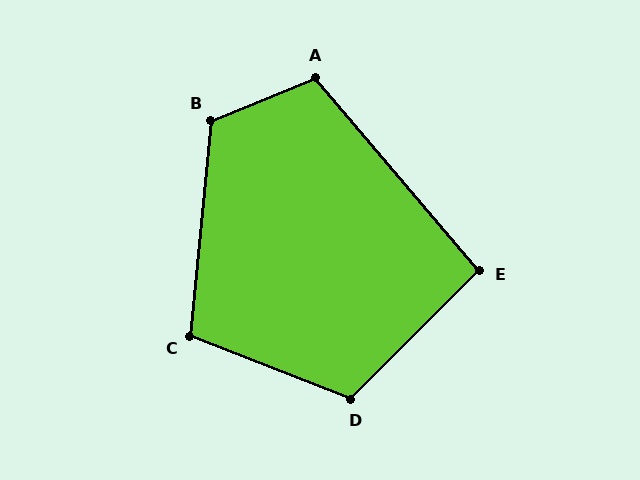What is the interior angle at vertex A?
Approximately 108 degrees (obtuse).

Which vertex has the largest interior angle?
B, at approximately 118 degrees.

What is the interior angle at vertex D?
Approximately 114 degrees (obtuse).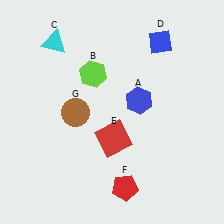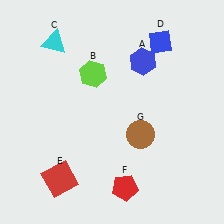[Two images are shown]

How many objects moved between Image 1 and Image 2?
3 objects moved between the two images.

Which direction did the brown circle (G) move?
The brown circle (G) moved right.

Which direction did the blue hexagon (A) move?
The blue hexagon (A) moved up.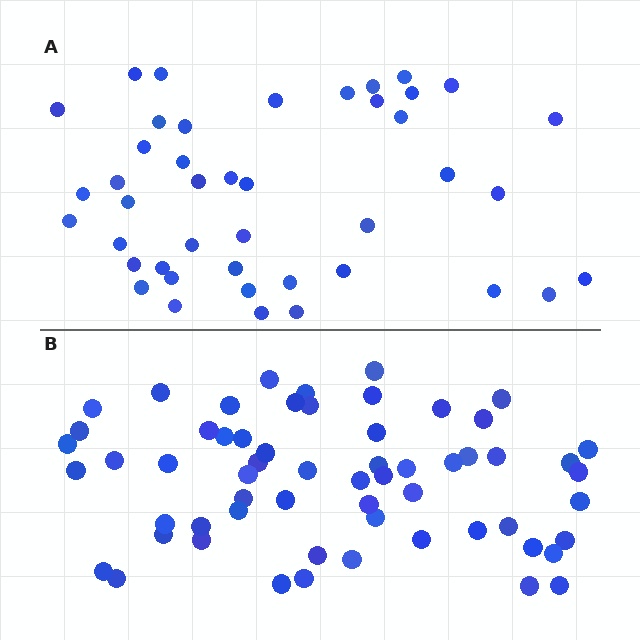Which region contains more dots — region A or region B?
Region B (the bottom region) has more dots.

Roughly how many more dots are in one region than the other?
Region B has approximately 15 more dots than region A.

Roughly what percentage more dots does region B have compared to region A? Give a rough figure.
About 40% more.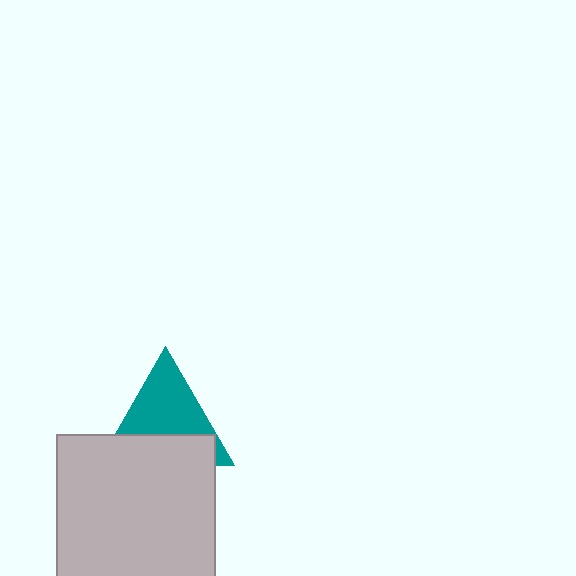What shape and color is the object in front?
The object in front is a light gray rectangle.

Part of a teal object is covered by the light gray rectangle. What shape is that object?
It is a triangle.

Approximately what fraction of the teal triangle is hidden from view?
Roughly 42% of the teal triangle is hidden behind the light gray rectangle.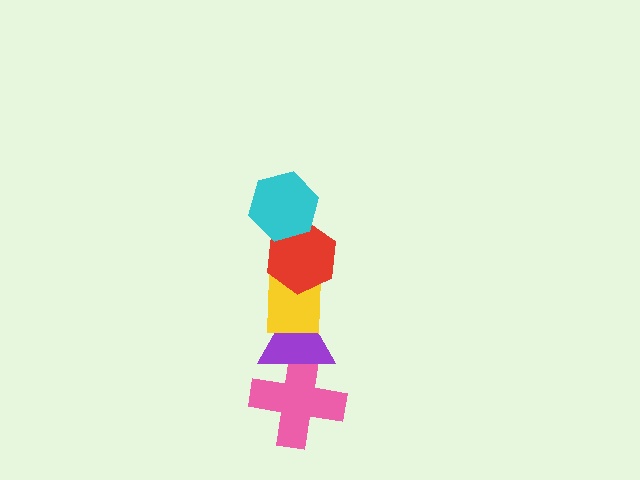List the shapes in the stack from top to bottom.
From top to bottom: the cyan hexagon, the red hexagon, the yellow rectangle, the purple triangle, the pink cross.